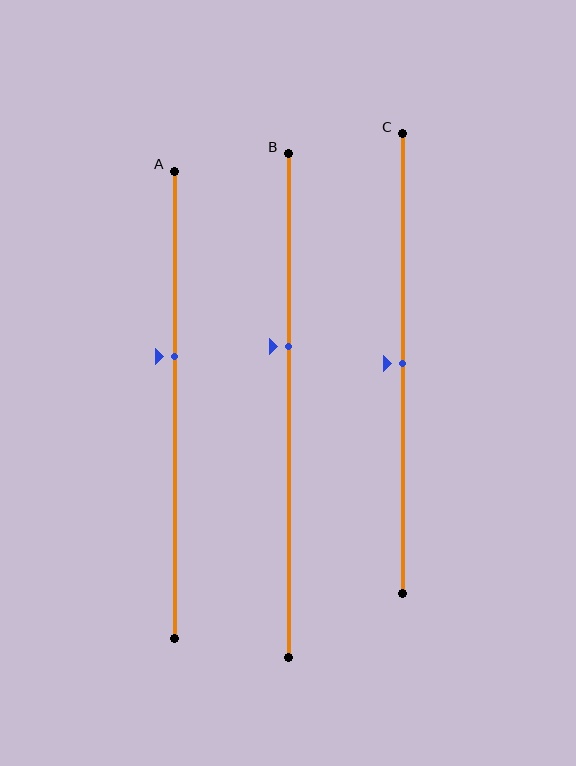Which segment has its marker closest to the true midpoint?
Segment C has its marker closest to the true midpoint.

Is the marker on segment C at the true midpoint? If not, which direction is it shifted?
Yes, the marker on segment C is at the true midpoint.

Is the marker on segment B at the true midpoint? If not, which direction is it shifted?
No, the marker on segment B is shifted upward by about 12% of the segment length.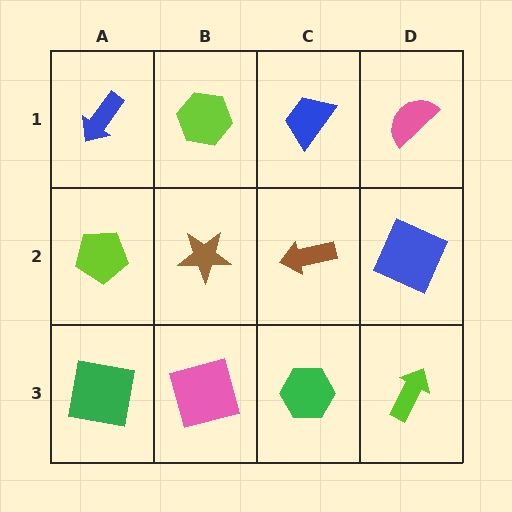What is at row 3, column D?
A lime arrow.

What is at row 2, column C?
A brown arrow.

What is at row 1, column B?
A lime hexagon.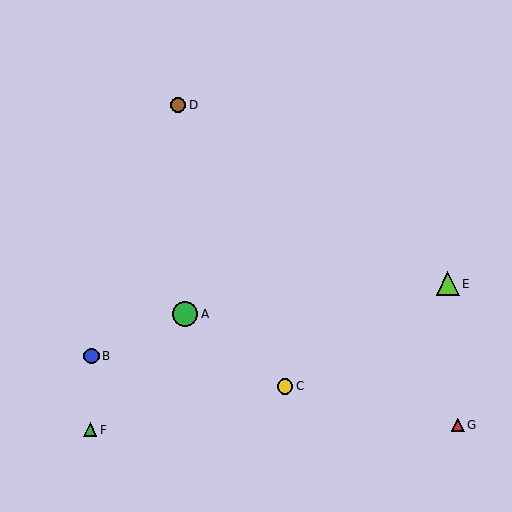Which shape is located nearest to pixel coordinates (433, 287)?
The lime triangle (labeled E) at (448, 284) is nearest to that location.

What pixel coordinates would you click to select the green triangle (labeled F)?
Click at (90, 430) to select the green triangle F.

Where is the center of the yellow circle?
The center of the yellow circle is at (285, 386).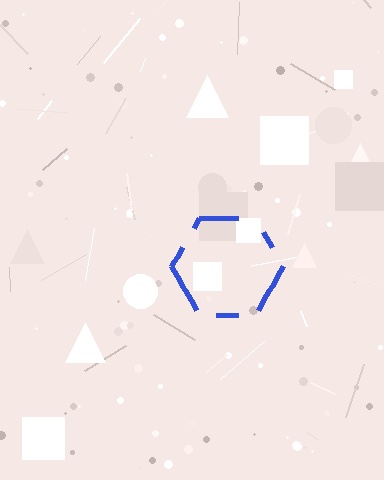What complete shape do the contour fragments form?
The contour fragments form a hexagon.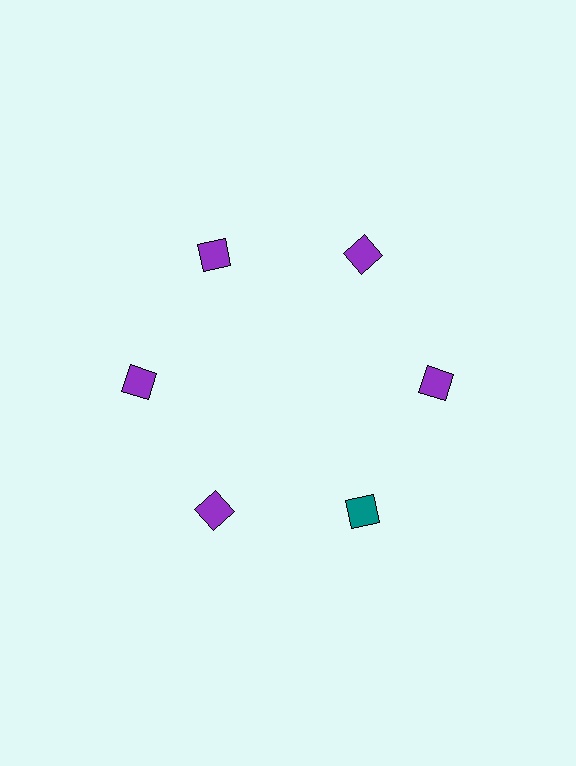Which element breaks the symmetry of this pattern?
The teal diamond at roughly the 5 o'clock position breaks the symmetry. All other shapes are purple diamonds.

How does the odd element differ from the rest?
It has a different color: teal instead of purple.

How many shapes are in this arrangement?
There are 6 shapes arranged in a ring pattern.